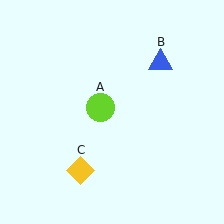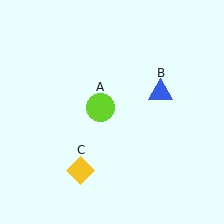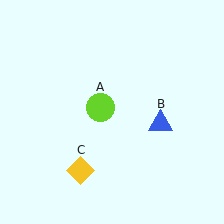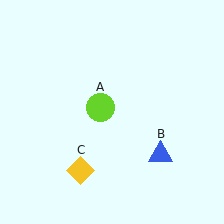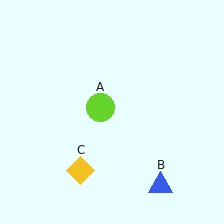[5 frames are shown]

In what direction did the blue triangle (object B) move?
The blue triangle (object B) moved down.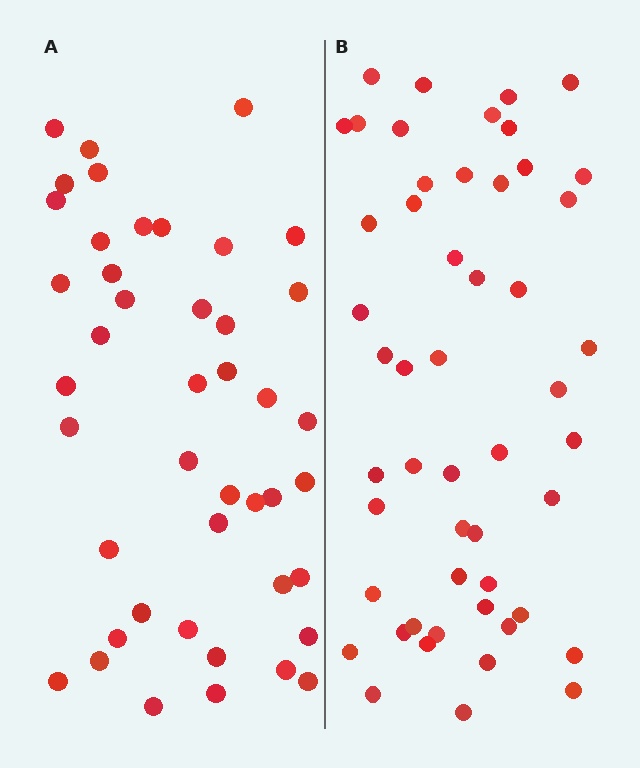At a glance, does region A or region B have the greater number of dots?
Region B (the right region) has more dots.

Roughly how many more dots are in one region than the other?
Region B has roughly 8 or so more dots than region A.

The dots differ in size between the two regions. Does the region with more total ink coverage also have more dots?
No. Region A has more total ink coverage because its dots are larger, but region B actually contains more individual dots. Total area can be misleading — the number of items is what matters here.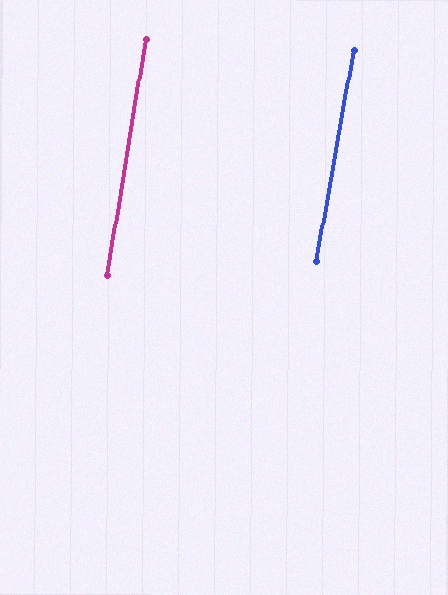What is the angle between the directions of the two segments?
Approximately 1 degree.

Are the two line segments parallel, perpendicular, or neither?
Parallel — their directions differ by only 0.8°.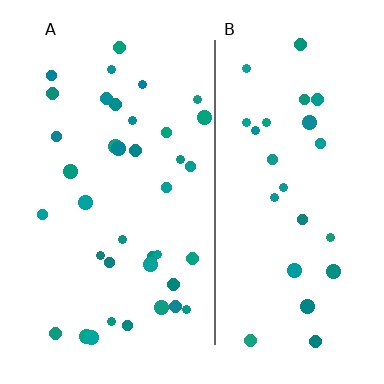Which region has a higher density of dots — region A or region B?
A (the left).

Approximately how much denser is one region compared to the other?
Approximately 1.4× — region A over region B.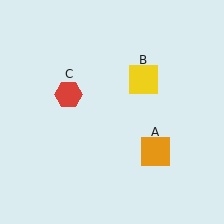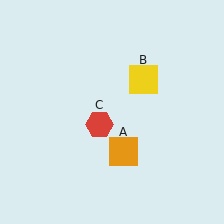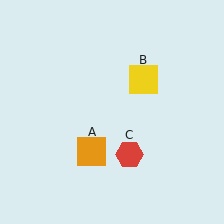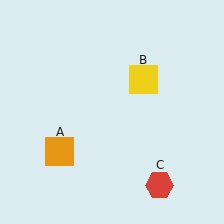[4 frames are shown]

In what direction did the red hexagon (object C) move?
The red hexagon (object C) moved down and to the right.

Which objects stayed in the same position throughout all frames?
Yellow square (object B) remained stationary.